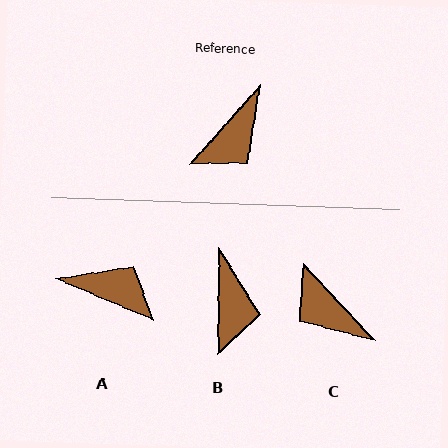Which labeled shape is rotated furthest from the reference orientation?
A, about 108 degrees away.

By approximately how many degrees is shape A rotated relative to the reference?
Approximately 108 degrees counter-clockwise.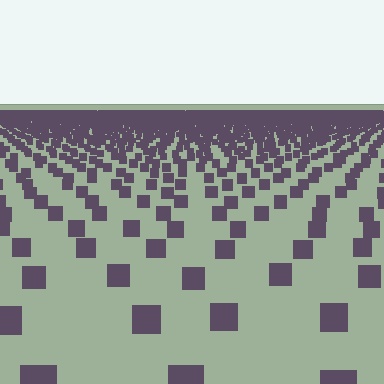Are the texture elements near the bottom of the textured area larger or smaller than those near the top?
Larger. Near the bottom, elements are closer to the viewer and appear at a bigger on-screen size.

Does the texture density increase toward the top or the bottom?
Density increases toward the top.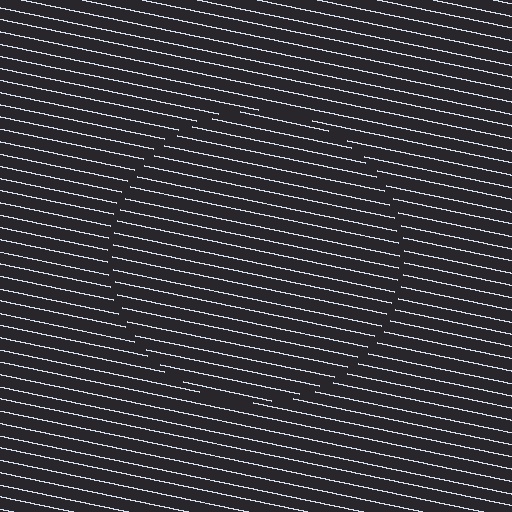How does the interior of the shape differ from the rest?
The interior of the shape contains the same grating, shifted by half a period — the contour is defined by the phase discontinuity where line-ends from the inner and outer gratings abut.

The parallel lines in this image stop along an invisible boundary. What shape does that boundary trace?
An illusory circle. The interior of the shape contains the same grating, shifted by half a period — the contour is defined by the phase discontinuity where line-ends from the inner and outer gratings abut.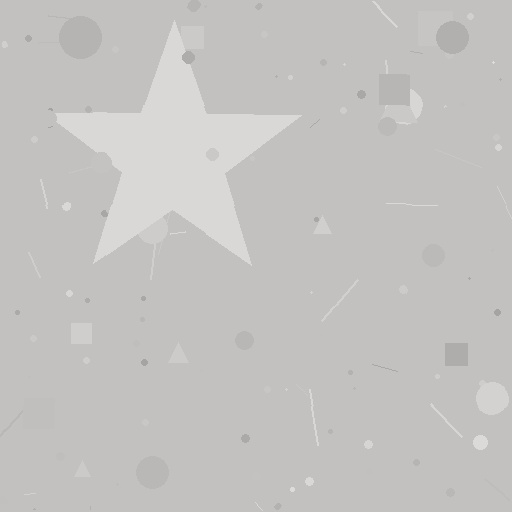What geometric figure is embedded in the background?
A star is embedded in the background.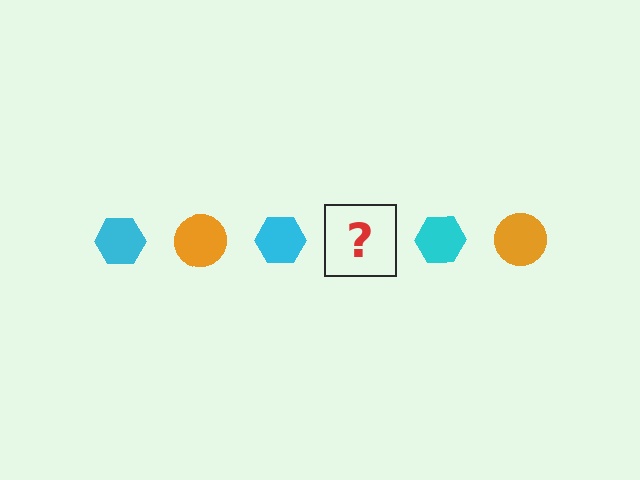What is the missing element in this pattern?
The missing element is an orange circle.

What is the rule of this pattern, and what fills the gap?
The rule is that the pattern alternates between cyan hexagon and orange circle. The gap should be filled with an orange circle.